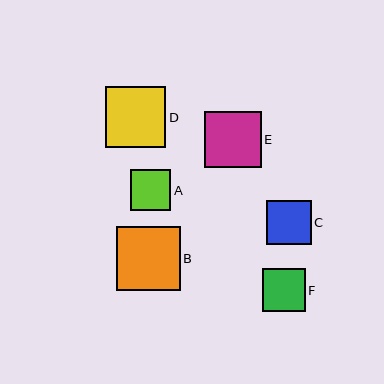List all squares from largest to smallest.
From largest to smallest: B, D, E, C, F, A.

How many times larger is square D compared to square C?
Square D is approximately 1.4 times the size of square C.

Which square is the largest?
Square B is the largest with a size of approximately 64 pixels.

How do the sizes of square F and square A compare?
Square F and square A are approximately the same size.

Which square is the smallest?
Square A is the smallest with a size of approximately 41 pixels.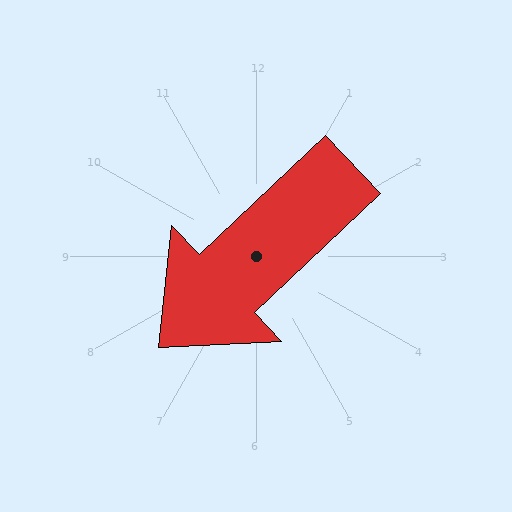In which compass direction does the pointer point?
Southwest.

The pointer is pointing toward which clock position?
Roughly 8 o'clock.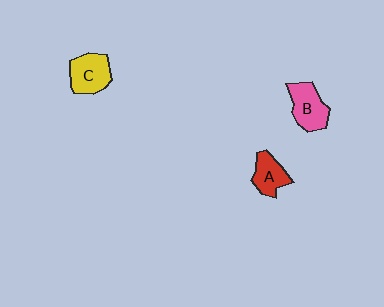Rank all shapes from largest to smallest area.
From largest to smallest: B (pink), C (yellow), A (red).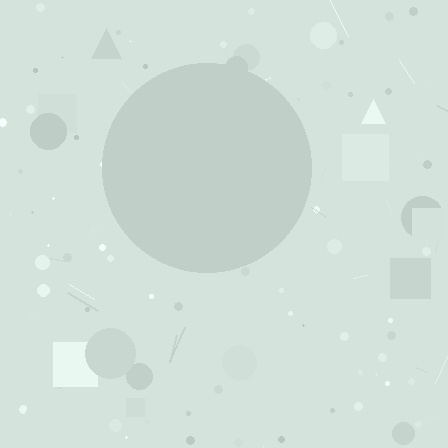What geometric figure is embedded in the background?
A circle is embedded in the background.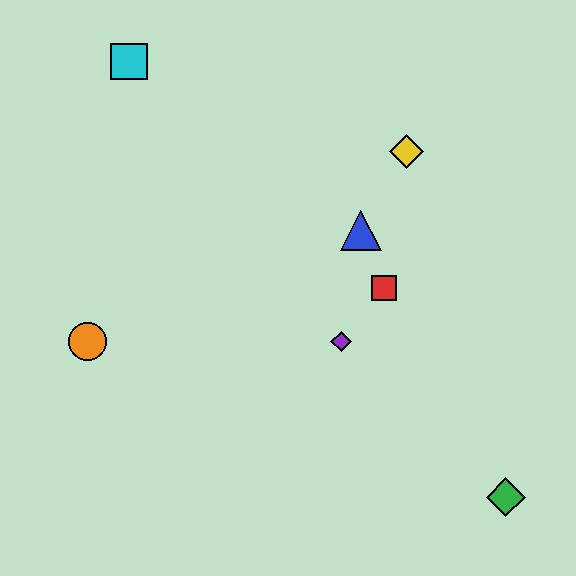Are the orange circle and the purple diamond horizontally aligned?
Yes, both are at y≈341.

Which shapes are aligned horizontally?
The purple diamond, the orange circle are aligned horizontally.